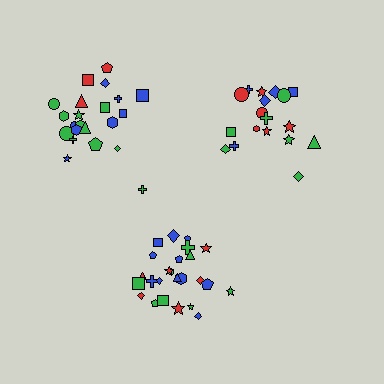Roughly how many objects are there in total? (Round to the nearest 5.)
Roughly 65 objects in total.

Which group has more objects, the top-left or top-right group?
The top-left group.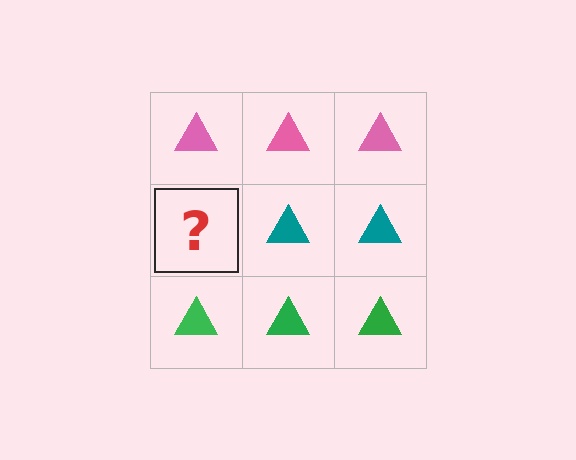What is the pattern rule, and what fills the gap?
The rule is that each row has a consistent color. The gap should be filled with a teal triangle.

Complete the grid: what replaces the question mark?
The question mark should be replaced with a teal triangle.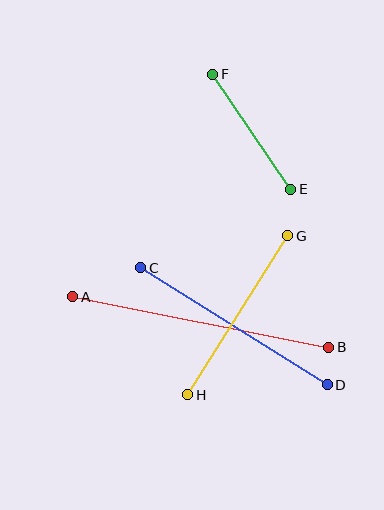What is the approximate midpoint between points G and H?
The midpoint is at approximately (238, 315) pixels.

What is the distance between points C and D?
The distance is approximately 220 pixels.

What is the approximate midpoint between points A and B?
The midpoint is at approximately (201, 322) pixels.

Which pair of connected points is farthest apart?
Points A and B are farthest apart.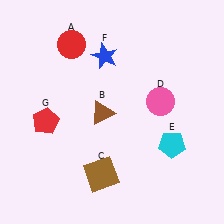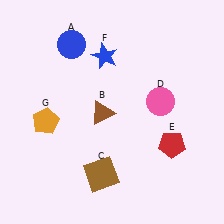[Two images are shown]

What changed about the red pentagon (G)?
In Image 1, G is red. In Image 2, it changed to orange.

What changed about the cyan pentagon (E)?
In Image 1, E is cyan. In Image 2, it changed to red.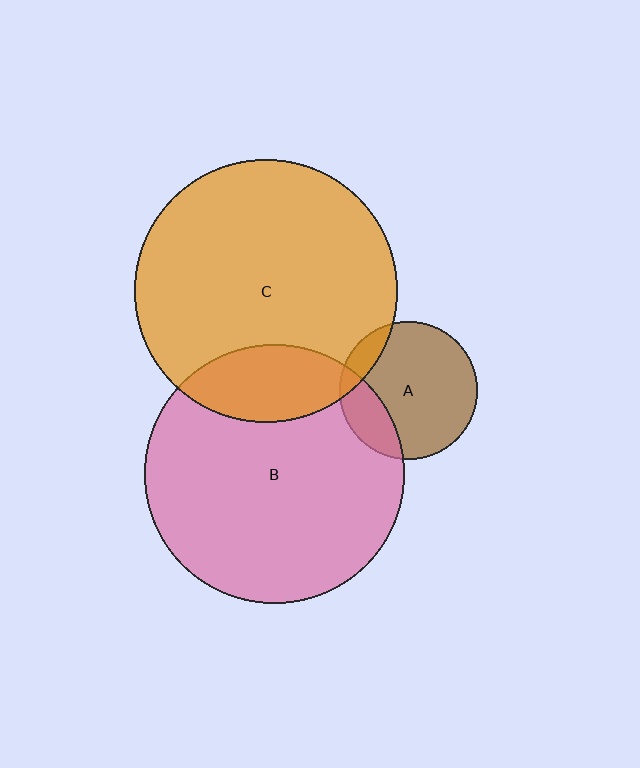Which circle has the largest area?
Circle C (orange).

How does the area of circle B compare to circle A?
Approximately 3.5 times.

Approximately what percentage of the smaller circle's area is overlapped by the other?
Approximately 10%.